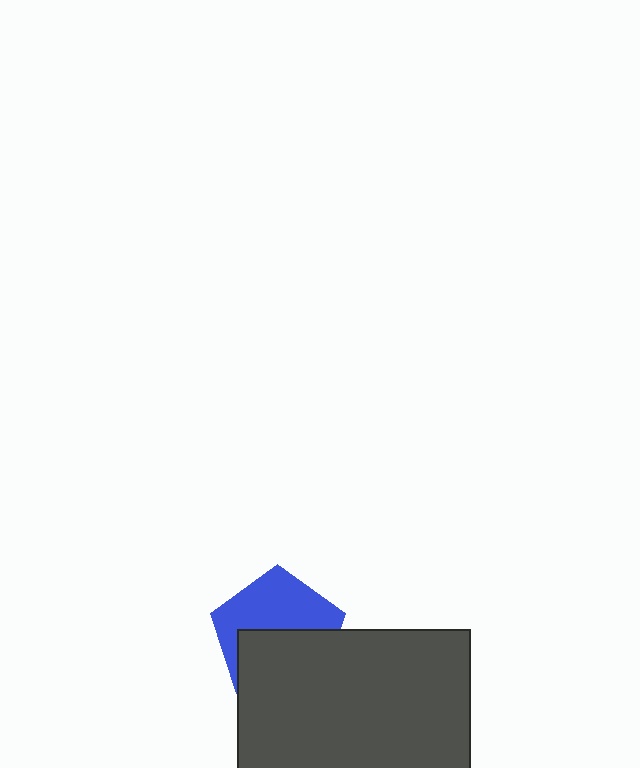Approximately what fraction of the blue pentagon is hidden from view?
Roughly 49% of the blue pentagon is hidden behind the dark gray rectangle.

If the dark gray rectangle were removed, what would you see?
You would see the complete blue pentagon.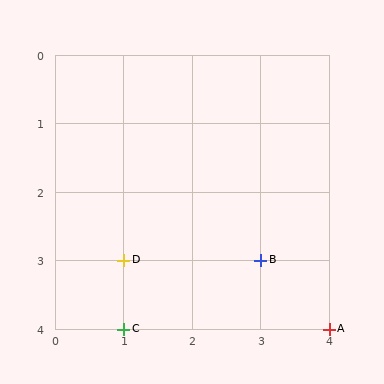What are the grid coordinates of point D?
Point D is at grid coordinates (1, 3).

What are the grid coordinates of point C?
Point C is at grid coordinates (1, 4).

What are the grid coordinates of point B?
Point B is at grid coordinates (3, 3).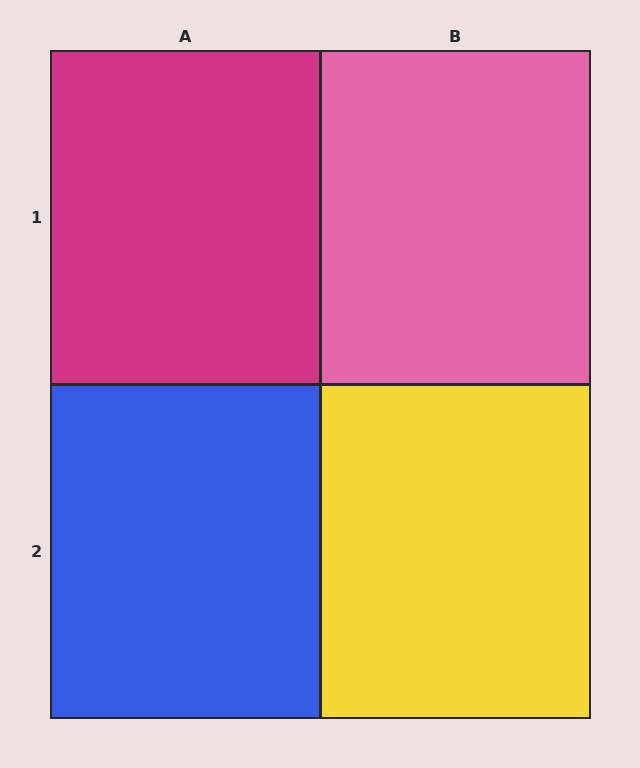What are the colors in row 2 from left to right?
Blue, yellow.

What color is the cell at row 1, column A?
Magenta.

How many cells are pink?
1 cell is pink.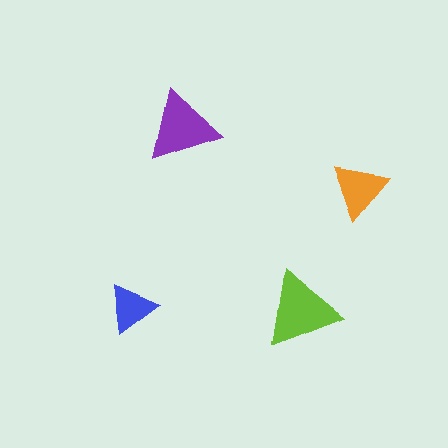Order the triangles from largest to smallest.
the lime one, the purple one, the orange one, the blue one.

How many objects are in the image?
There are 4 objects in the image.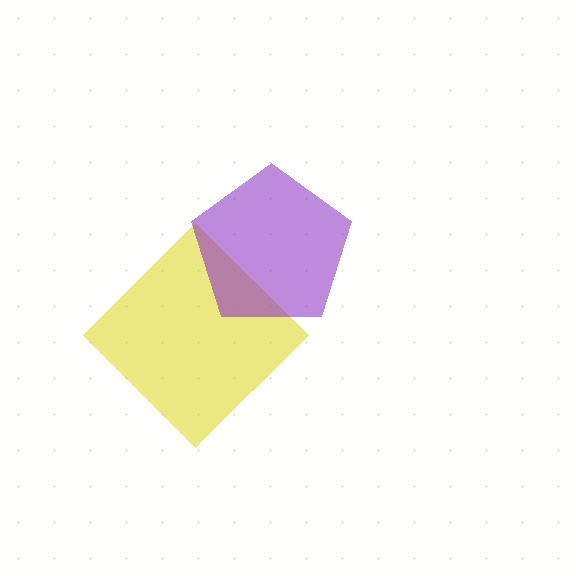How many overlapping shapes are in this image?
There are 2 overlapping shapes in the image.